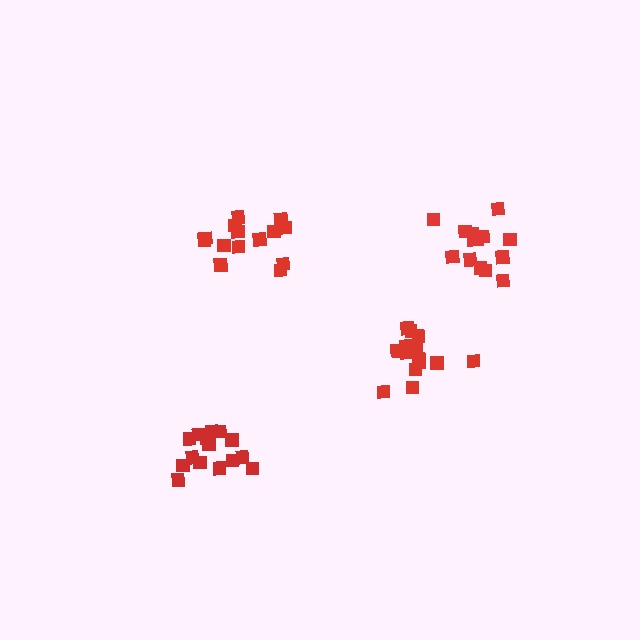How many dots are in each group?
Group 1: 14 dots, Group 2: 16 dots, Group 3: 14 dots, Group 4: 15 dots (59 total).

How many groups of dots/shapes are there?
There are 4 groups.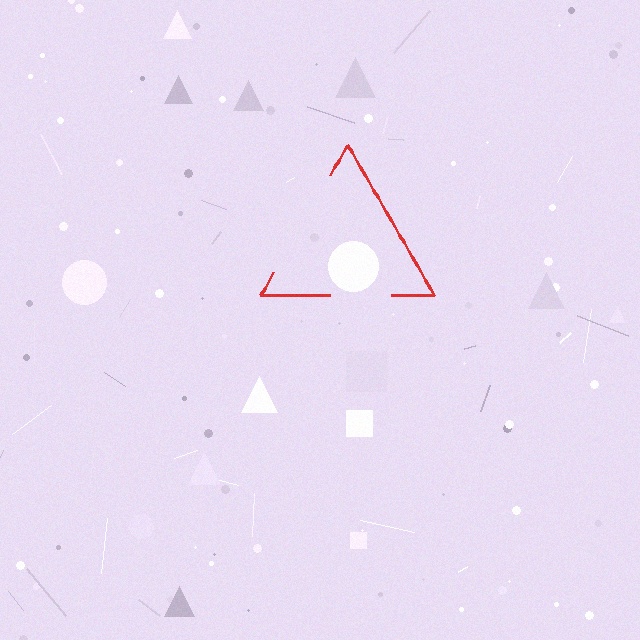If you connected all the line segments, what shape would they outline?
They would outline a triangle.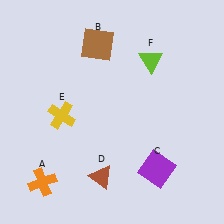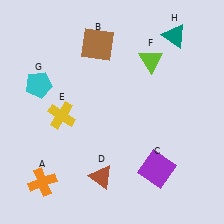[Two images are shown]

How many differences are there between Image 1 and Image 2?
There are 2 differences between the two images.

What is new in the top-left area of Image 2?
A cyan pentagon (G) was added in the top-left area of Image 2.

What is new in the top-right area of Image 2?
A teal triangle (H) was added in the top-right area of Image 2.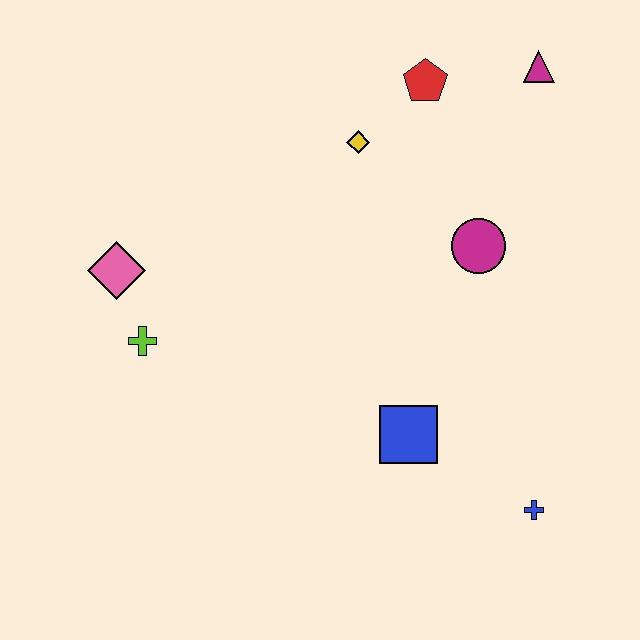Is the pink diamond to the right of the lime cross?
No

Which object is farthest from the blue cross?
The pink diamond is farthest from the blue cross.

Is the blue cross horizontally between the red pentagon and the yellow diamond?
No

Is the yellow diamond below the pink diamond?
No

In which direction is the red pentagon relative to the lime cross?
The red pentagon is to the right of the lime cross.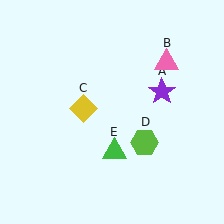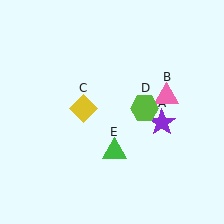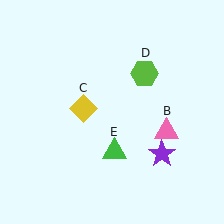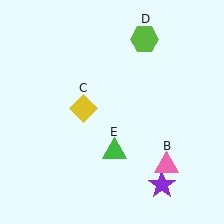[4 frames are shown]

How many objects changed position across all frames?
3 objects changed position: purple star (object A), pink triangle (object B), lime hexagon (object D).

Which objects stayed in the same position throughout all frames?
Yellow diamond (object C) and green triangle (object E) remained stationary.